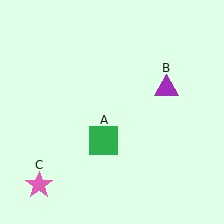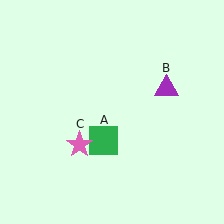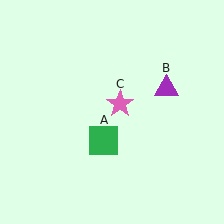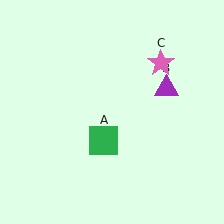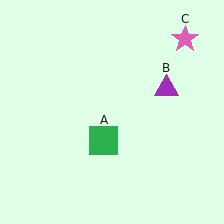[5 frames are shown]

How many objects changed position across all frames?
1 object changed position: pink star (object C).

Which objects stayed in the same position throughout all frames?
Green square (object A) and purple triangle (object B) remained stationary.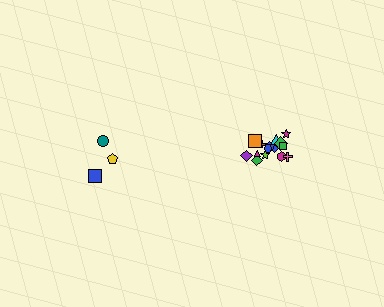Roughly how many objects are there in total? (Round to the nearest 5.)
Roughly 20 objects in total.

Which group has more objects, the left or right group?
The right group.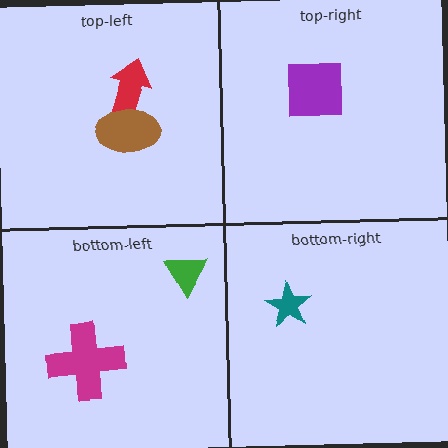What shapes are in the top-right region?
The purple square.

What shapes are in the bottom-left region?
The green triangle, the magenta cross.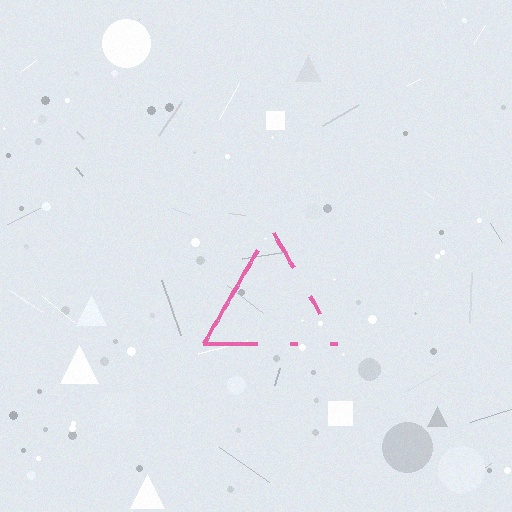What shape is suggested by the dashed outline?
The dashed outline suggests a triangle.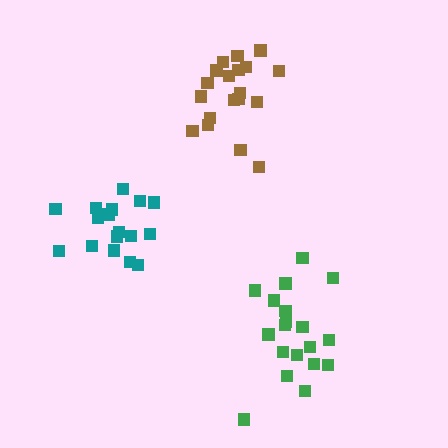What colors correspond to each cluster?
The clusters are colored: brown, green, teal.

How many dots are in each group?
Group 1: 19 dots, Group 2: 19 dots, Group 3: 17 dots (55 total).